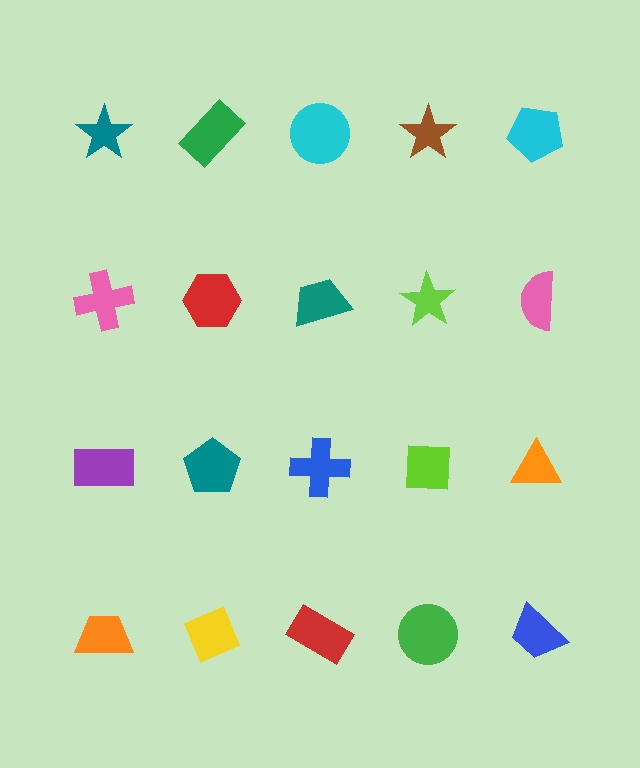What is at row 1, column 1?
A teal star.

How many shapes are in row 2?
5 shapes.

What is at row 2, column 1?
A pink cross.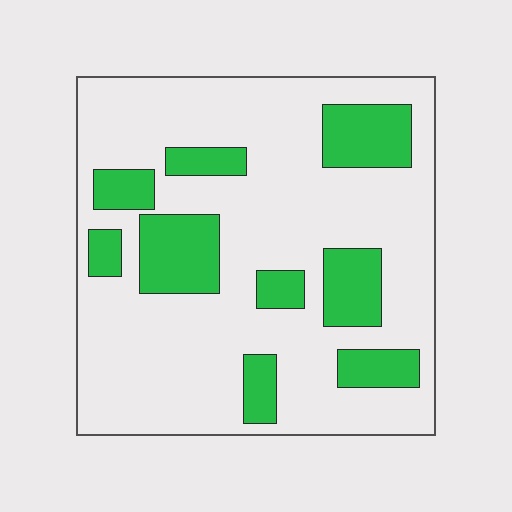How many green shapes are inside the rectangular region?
9.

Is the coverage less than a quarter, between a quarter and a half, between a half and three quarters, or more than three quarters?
Less than a quarter.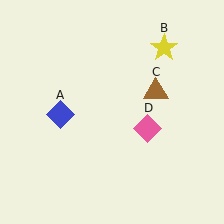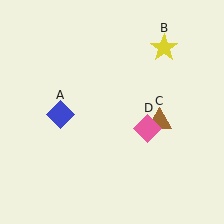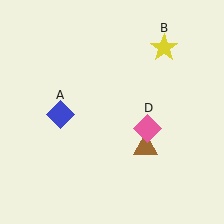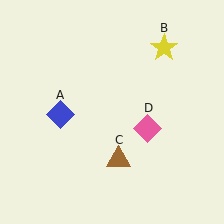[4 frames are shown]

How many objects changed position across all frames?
1 object changed position: brown triangle (object C).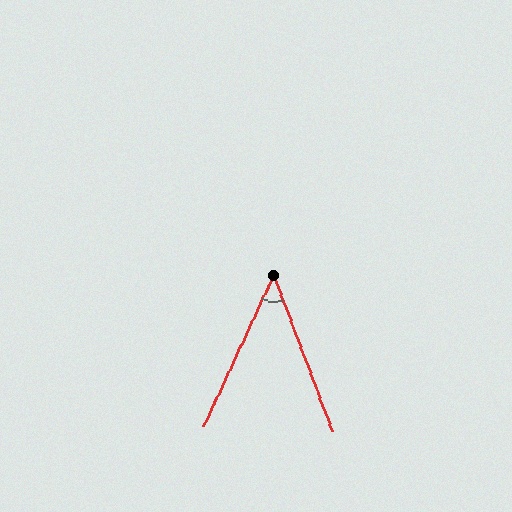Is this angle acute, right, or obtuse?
It is acute.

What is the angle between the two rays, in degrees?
Approximately 45 degrees.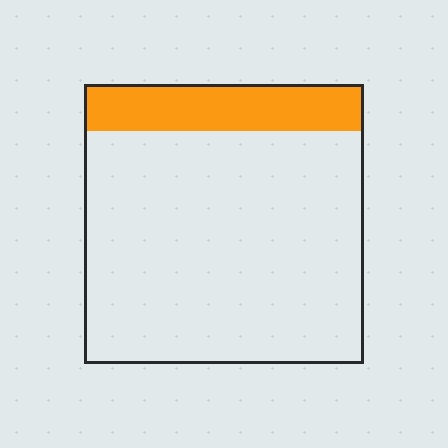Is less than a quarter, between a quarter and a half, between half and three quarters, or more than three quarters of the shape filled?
Less than a quarter.